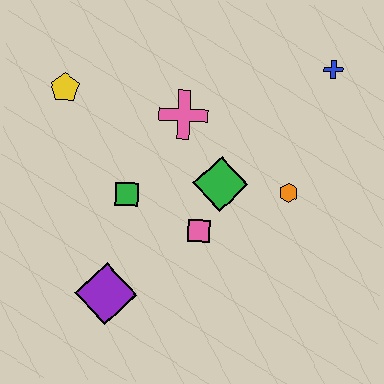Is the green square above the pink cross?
No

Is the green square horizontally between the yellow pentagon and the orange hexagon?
Yes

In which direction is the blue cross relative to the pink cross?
The blue cross is to the right of the pink cross.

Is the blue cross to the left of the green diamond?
No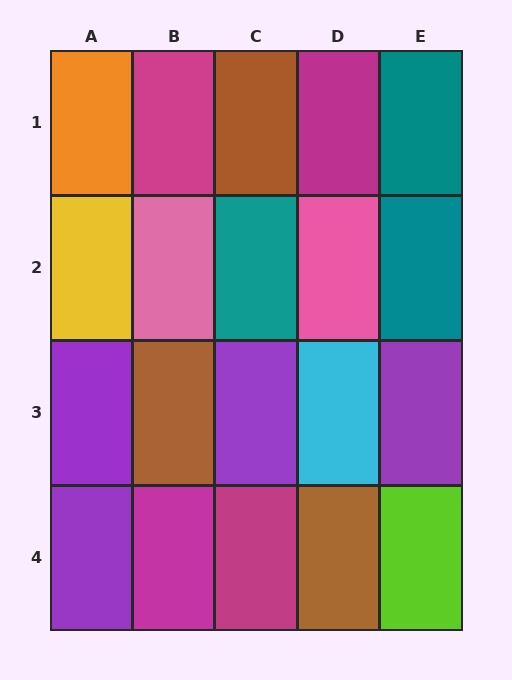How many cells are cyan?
1 cell is cyan.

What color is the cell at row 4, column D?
Brown.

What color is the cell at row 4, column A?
Purple.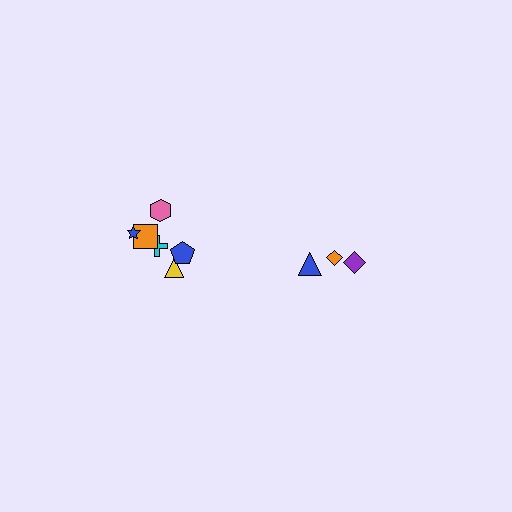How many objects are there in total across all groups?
There are 9 objects.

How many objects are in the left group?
There are 6 objects.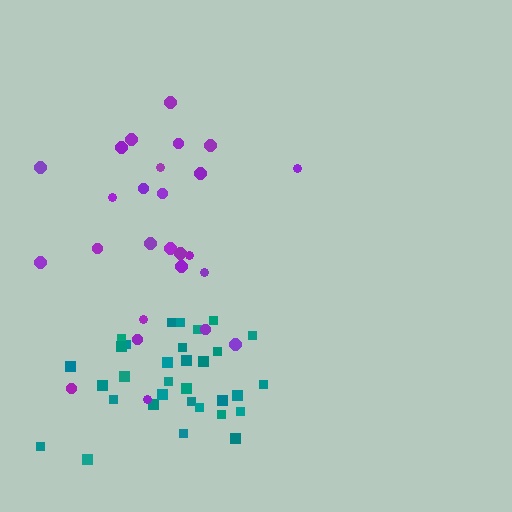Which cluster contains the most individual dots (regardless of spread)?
Teal (32).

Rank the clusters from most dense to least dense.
teal, purple.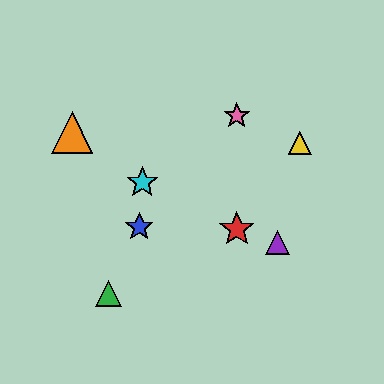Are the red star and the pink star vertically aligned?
Yes, both are at x≈237.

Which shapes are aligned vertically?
The red star, the pink star are aligned vertically.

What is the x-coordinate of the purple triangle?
The purple triangle is at x≈278.